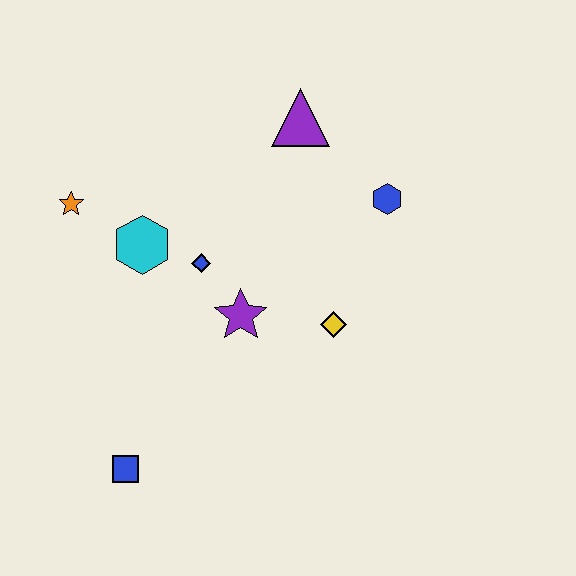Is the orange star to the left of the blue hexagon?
Yes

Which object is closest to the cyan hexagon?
The blue diamond is closest to the cyan hexagon.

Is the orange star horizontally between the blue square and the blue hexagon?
No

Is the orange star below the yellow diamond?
No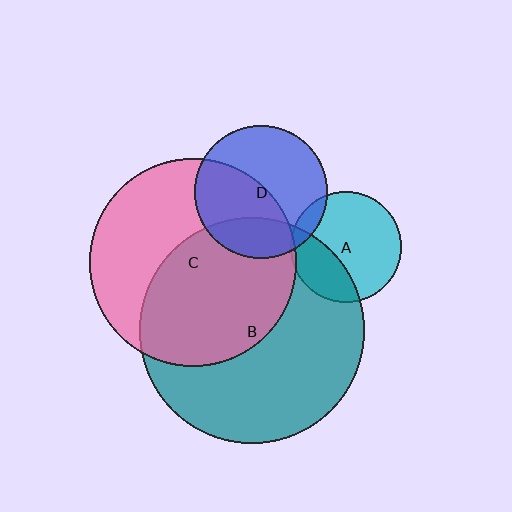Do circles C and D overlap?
Yes.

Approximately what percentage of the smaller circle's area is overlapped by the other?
Approximately 50%.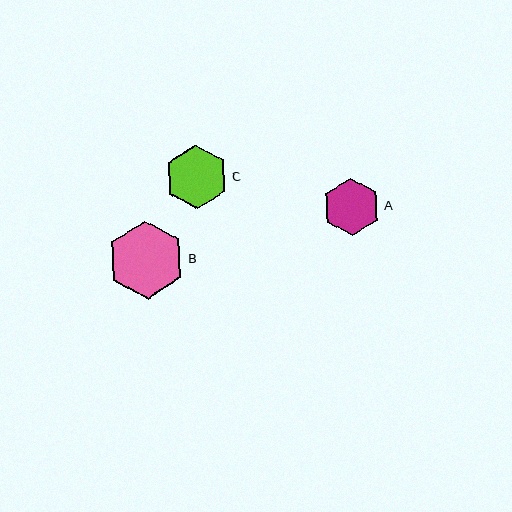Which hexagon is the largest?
Hexagon B is the largest with a size of approximately 78 pixels.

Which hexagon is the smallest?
Hexagon A is the smallest with a size of approximately 58 pixels.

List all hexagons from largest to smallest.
From largest to smallest: B, C, A.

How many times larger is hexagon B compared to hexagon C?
Hexagon B is approximately 1.2 times the size of hexagon C.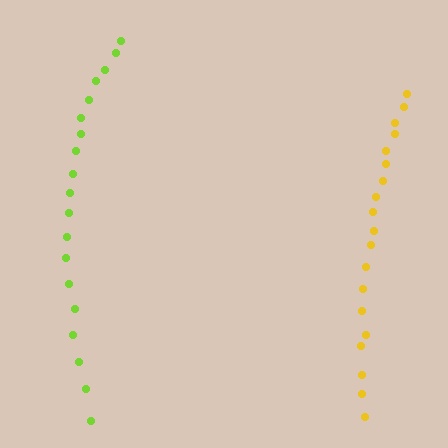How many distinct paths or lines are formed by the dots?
There are 2 distinct paths.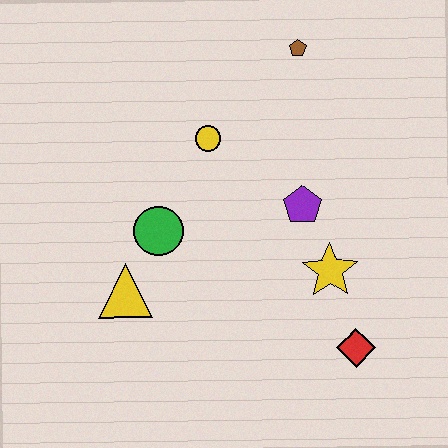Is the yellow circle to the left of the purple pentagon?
Yes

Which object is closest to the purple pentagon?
The yellow star is closest to the purple pentagon.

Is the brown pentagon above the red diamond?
Yes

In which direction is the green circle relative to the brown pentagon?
The green circle is below the brown pentagon.